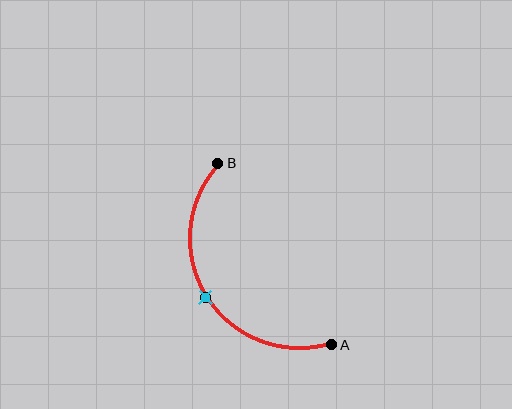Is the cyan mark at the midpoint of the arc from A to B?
Yes. The cyan mark lies on the arc at equal arc-length from both A and B — it is the arc midpoint.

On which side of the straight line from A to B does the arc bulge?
The arc bulges to the left of the straight line connecting A and B.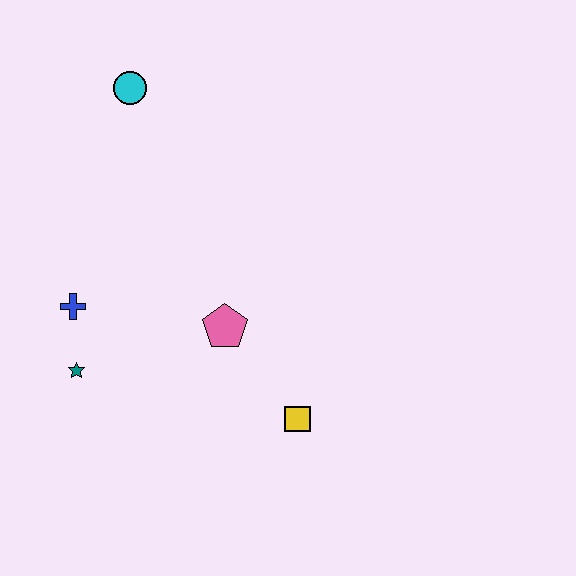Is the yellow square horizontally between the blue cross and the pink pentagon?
No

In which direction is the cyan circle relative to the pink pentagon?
The cyan circle is above the pink pentagon.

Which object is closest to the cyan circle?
The blue cross is closest to the cyan circle.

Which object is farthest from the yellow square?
The cyan circle is farthest from the yellow square.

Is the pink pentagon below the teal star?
No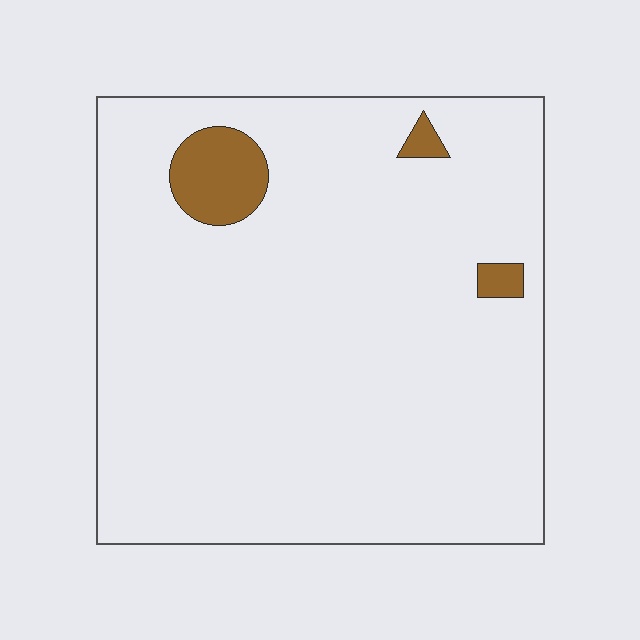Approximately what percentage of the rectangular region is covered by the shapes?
Approximately 5%.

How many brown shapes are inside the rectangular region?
3.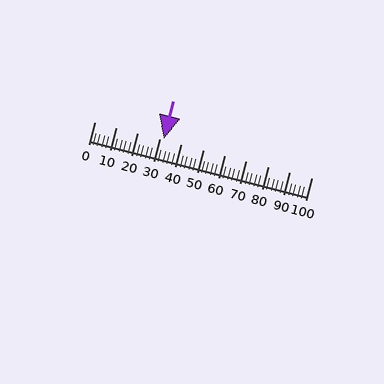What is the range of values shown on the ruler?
The ruler shows values from 0 to 100.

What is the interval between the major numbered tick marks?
The major tick marks are spaced 10 units apart.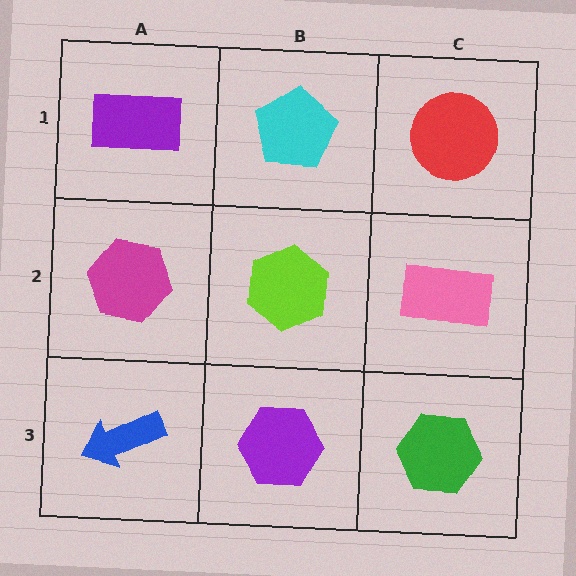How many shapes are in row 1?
3 shapes.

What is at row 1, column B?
A cyan pentagon.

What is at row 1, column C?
A red circle.